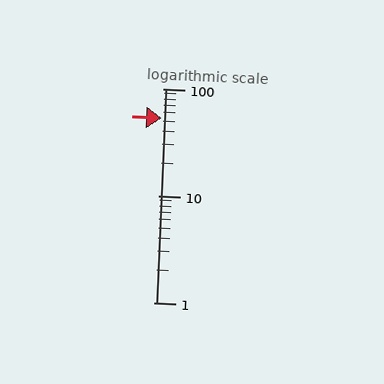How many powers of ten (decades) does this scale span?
The scale spans 2 decades, from 1 to 100.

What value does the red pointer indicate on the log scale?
The pointer indicates approximately 53.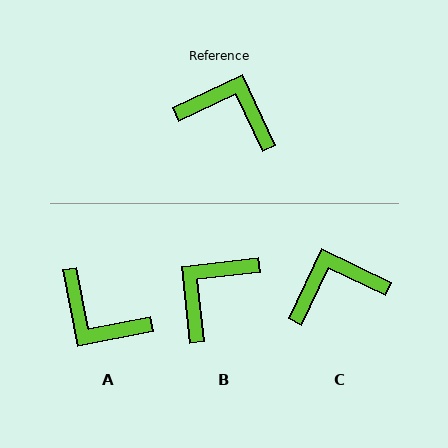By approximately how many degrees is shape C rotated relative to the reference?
Approximately 39 degrees counter-clockwise.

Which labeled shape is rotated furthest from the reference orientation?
A, about 166 degrees away.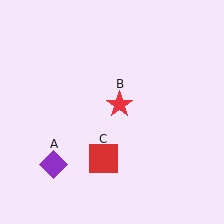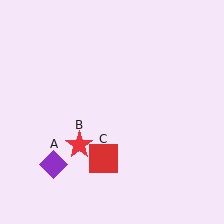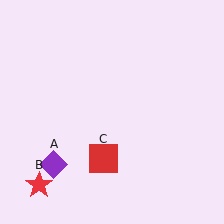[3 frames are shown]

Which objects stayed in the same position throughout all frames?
Purple diamond (object A) and red square (object C) remained stationary.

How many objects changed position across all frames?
1 object changed position: red star (object B).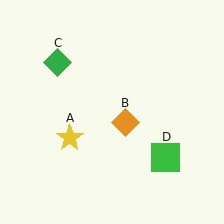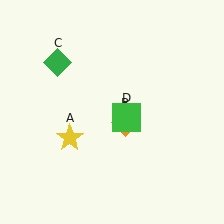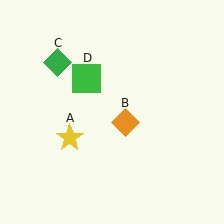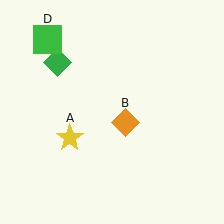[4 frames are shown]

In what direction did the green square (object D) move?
The green square (object D) moved up and to the left.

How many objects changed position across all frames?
1 object changed position: green square (object D).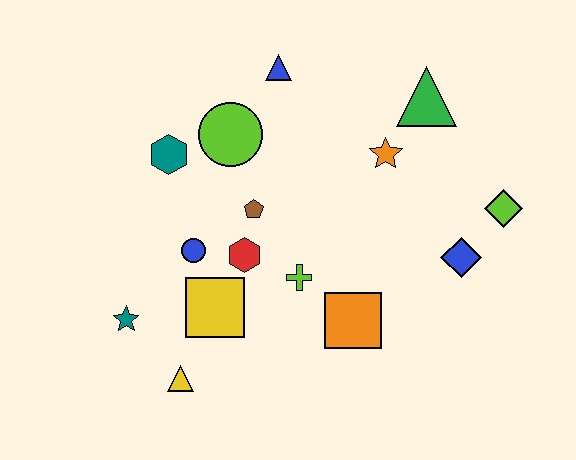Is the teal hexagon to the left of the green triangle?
Yes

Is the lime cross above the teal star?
Yes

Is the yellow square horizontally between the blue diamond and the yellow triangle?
Yes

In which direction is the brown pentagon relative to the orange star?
The brown pentagon is to the left of the orange star.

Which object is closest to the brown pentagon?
The red hexagon is closest to the brown pentagon.